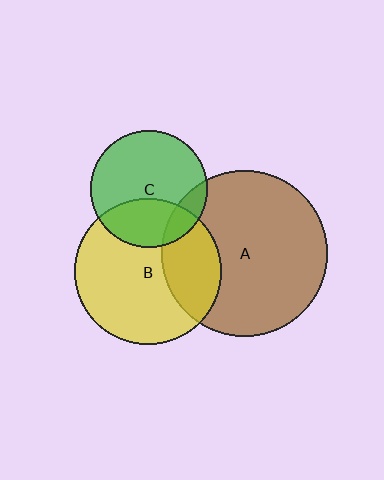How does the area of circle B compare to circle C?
Approximately 1.6 times.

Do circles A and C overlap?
Yes.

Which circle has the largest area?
Circle A (brown).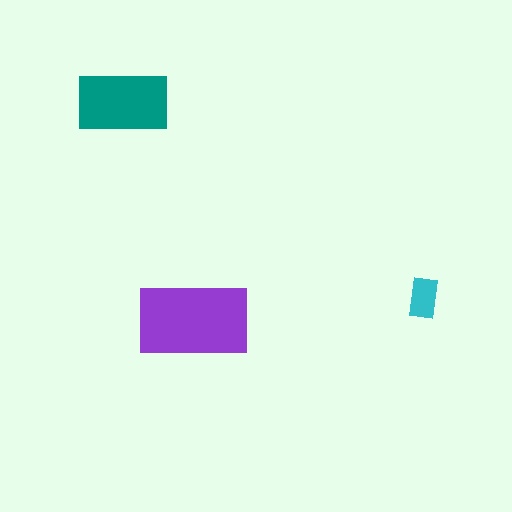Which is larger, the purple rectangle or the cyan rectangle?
The purple one.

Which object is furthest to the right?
The cyan rectangle is rightmost.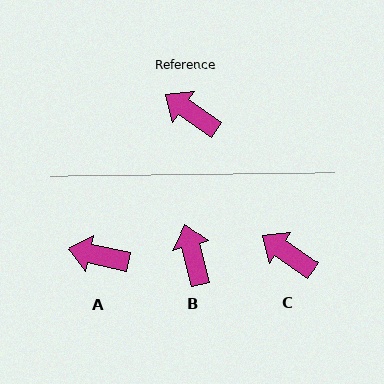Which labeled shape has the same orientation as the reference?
C.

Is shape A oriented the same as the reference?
No, it is off by about 23 degrees.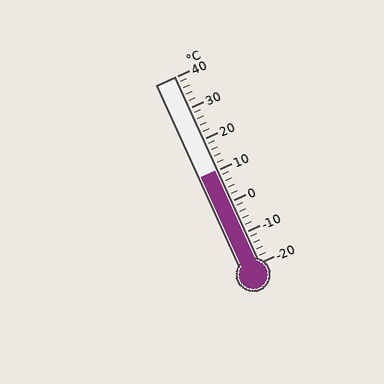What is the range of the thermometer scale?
The thermometer scale ranges from -20°C to 40°C.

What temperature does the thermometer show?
The thermometer shows approximately 10°C.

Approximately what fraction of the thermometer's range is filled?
The thermometer is filled to approximately 50% of its range.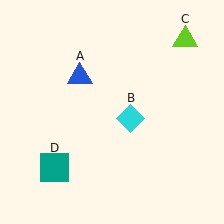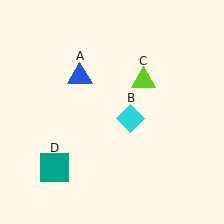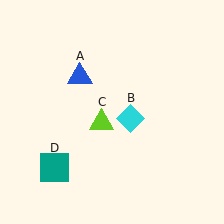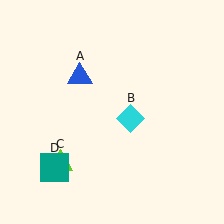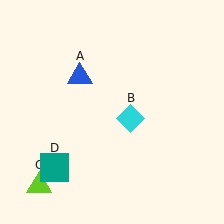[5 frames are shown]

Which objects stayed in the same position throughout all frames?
Blue triangle (object A) and cyan diamond (object B) and teal square (object D) remained stationary.